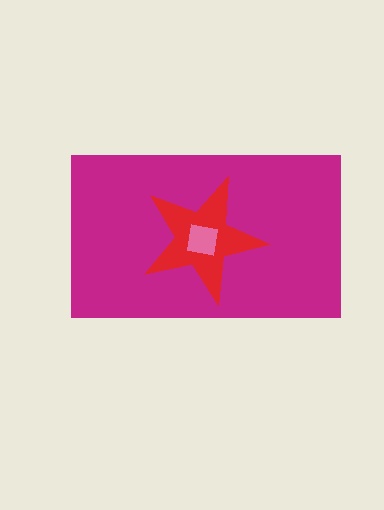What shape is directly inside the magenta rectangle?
The red star.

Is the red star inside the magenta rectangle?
Yes.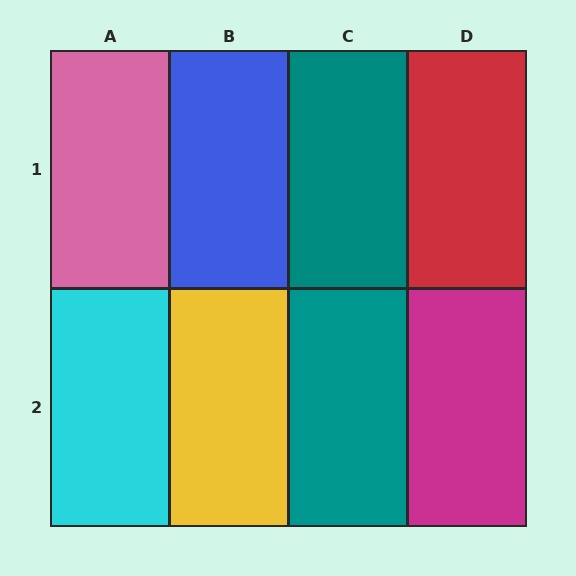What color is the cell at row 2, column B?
Yellow.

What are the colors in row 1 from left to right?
Pink, blue, teal, red.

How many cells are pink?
1 cell is pink.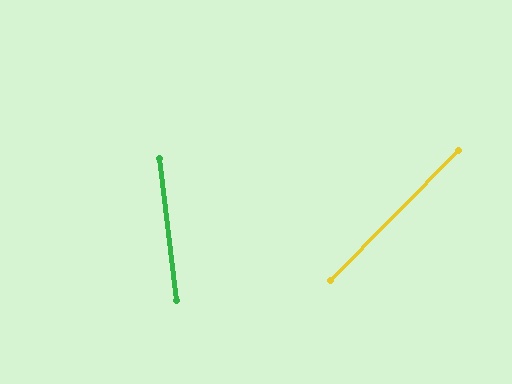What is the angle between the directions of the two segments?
Approximately 51 degrees.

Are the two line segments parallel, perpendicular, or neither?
Neither parallel nor perpendicular — they differ by about 51°.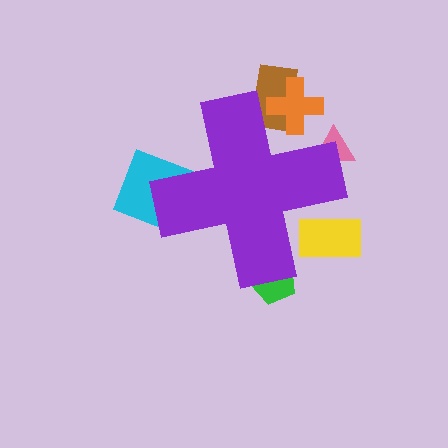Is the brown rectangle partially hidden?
Yes, the brown rectangle is partially hidden behind the purple cross.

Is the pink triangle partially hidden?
Yes, the pink triangle is partially hidden behind the purple cross.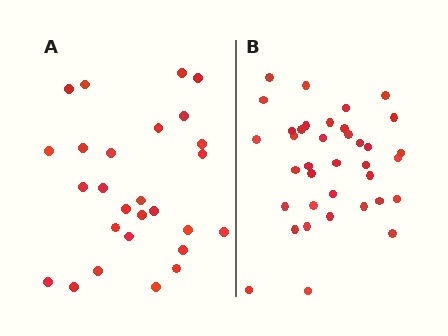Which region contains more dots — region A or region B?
Region B (the right region) has more dots.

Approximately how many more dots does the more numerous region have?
Region B has roughly 10 or so more dots than region A.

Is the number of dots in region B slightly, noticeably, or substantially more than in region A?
Region B has noticeably more, but not dramatically so. The ratio is roughly 1.4 to 1.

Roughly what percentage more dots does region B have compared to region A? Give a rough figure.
About 35% more.